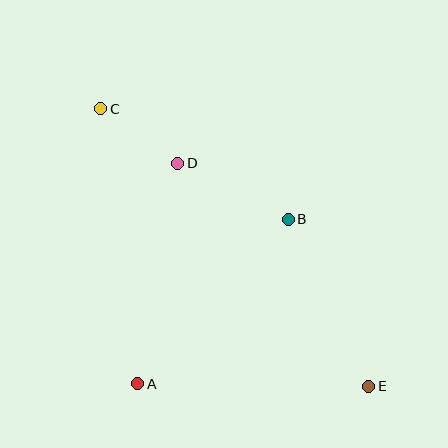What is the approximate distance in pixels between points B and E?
The distance between B and E is approximately 185 pixels.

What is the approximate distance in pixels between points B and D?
The distance between B and D is approximately 124 pixels.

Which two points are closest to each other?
Points C and D are closest to each other.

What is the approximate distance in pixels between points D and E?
The distance between D and E is approximately 294 pixels.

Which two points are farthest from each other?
Points C and E are farthest from each other.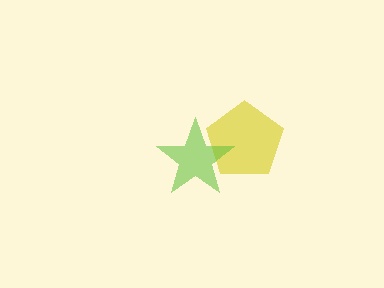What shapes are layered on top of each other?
The layered shapes are: a yellow pentagon, a lime star.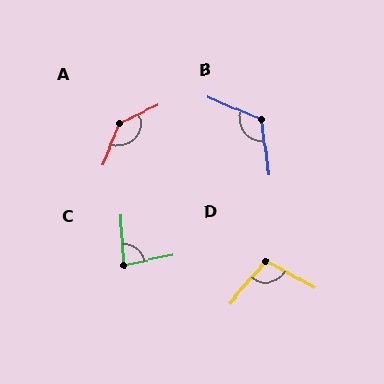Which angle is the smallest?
C, at approximately 81 degrees.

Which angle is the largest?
A, at approximately 137 degrees.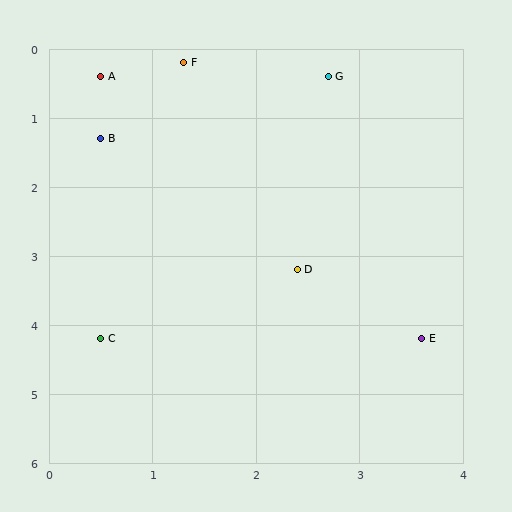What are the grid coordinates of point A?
Point A is at approximately (0.5, 0.4).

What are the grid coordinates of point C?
Point C is at approximately (0.5, 4.2).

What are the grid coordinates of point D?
Point D is at approximately (2.4, 3.2).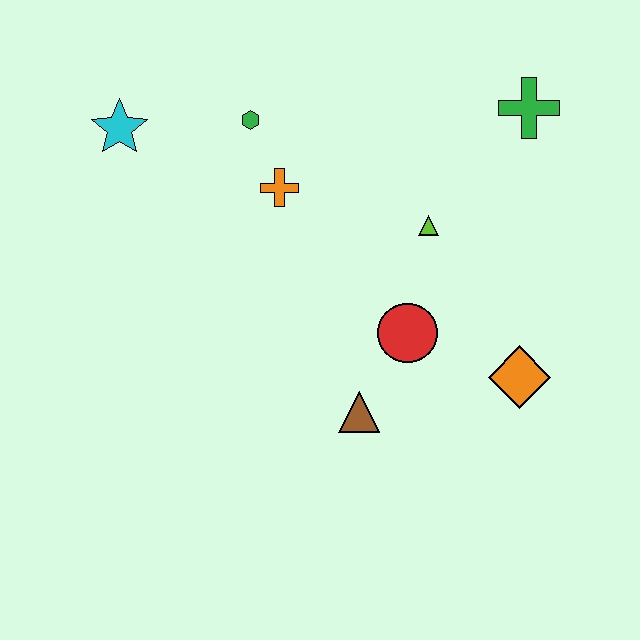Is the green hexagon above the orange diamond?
Yes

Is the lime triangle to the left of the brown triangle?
No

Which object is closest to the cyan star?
The green hexagon is closest to the cyan star.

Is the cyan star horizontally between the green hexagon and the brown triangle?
No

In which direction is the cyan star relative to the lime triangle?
The cyan star is to the left of the lime triangle.